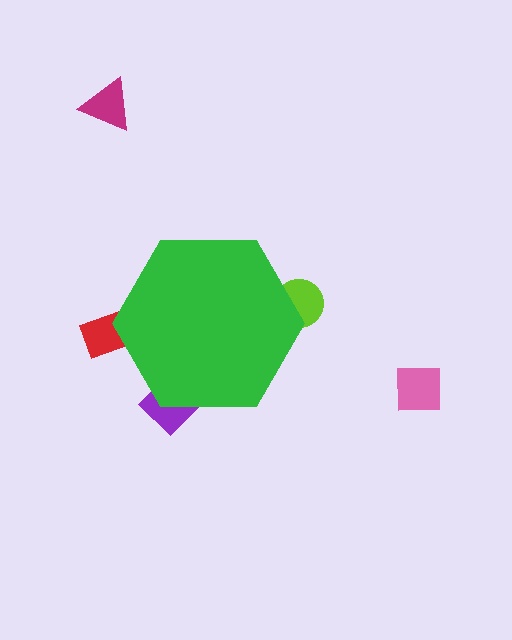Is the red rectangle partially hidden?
Yes, the red rectangle is partially hidden behind the green hexagon.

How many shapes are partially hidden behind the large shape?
3 shapes are partially hidden.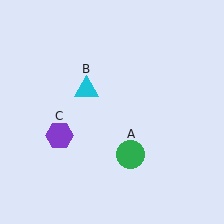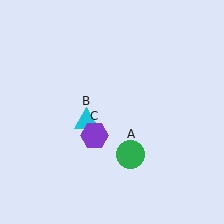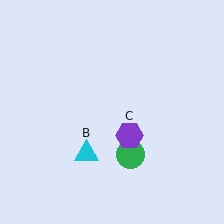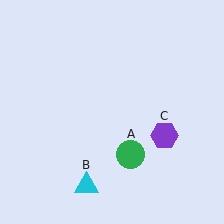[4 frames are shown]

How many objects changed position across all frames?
2 objects changed position: cyan triangle (object B), purple hexagon (object C).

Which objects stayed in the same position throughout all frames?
Green circle (object A) remained stationary.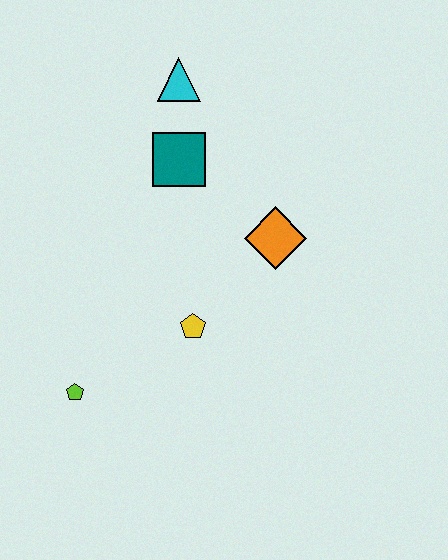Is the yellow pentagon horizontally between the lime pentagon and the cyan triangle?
No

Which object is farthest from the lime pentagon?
The cyan triangle is farthest from the lime pentagon.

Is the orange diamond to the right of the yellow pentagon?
Yes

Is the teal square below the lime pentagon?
No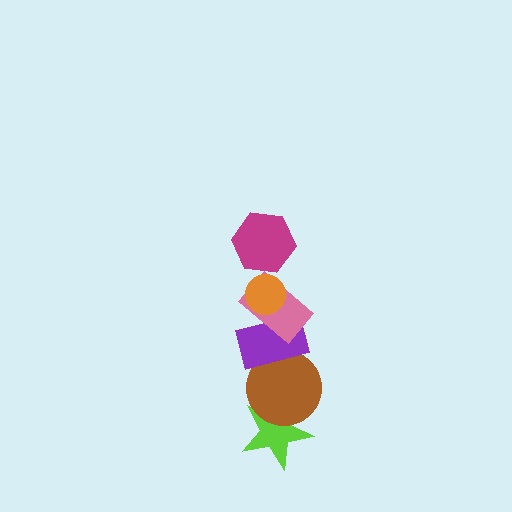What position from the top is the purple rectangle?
The purple rectangle is 4th from the top.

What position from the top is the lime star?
The lime star is 6th from the top.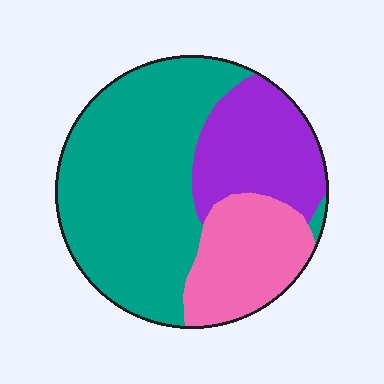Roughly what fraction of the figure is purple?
Purple takes up less than a quarter of the figure.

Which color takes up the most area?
Teal, at roughly 55%.